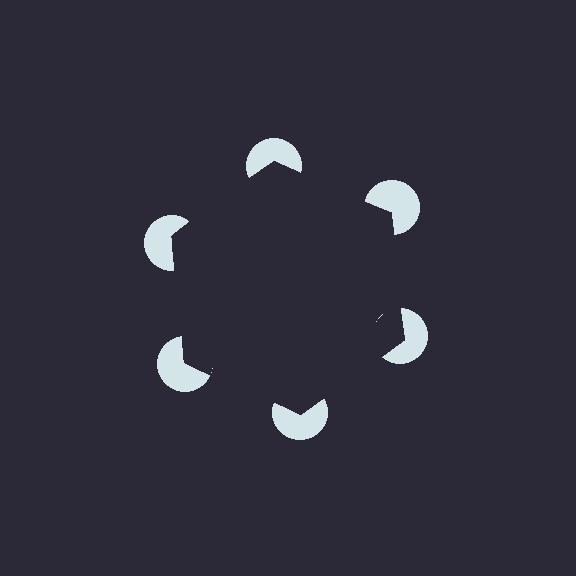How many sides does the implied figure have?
6 sides.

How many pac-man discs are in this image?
There are 6 — one at each vertex of the illusory hexagon.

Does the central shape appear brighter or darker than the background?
It typically appears slightly darker than the background, even though no actual brightness change is drawn.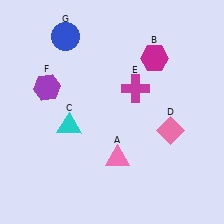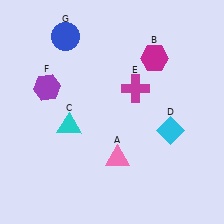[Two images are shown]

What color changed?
The diamond (D) changed from pink in Image 1 to cyan in Image 2.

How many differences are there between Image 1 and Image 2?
There is 1 difference between the two images.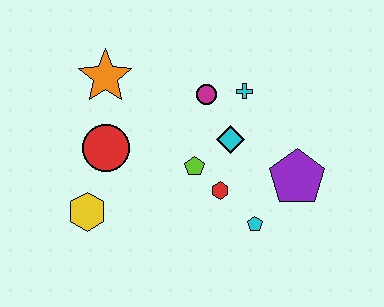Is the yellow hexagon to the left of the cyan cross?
Yes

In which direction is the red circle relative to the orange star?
The red circle is below the orange star.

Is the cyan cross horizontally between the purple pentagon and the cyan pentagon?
No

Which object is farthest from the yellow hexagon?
The purple pentagon is farthest from the yellow hexagon.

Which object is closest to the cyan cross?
The magenta circle is closest to the cyan cross.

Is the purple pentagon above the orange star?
No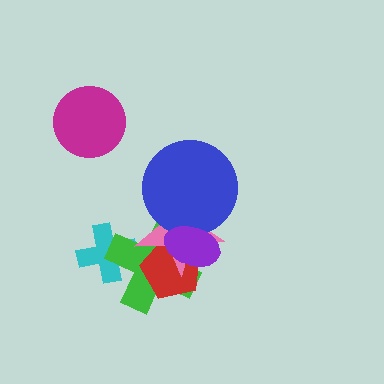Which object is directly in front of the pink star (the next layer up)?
The blue circle is directly in front of the pink star.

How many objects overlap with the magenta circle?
0 objects overlap with the magenta circle.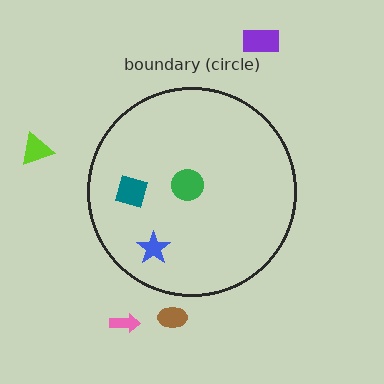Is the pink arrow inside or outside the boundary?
Outside.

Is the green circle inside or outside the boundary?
Inside.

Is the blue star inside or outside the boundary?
Inside.